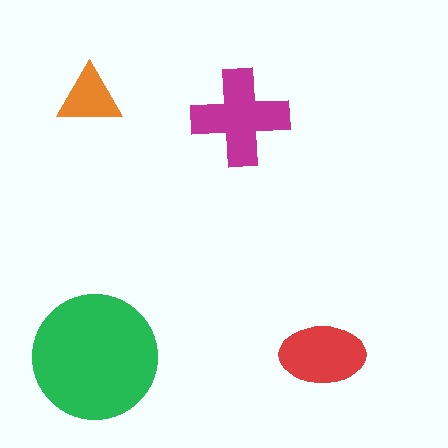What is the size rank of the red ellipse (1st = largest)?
3rd.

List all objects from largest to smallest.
The green circle, the magenta cross, the red ellipse, the orange triangle.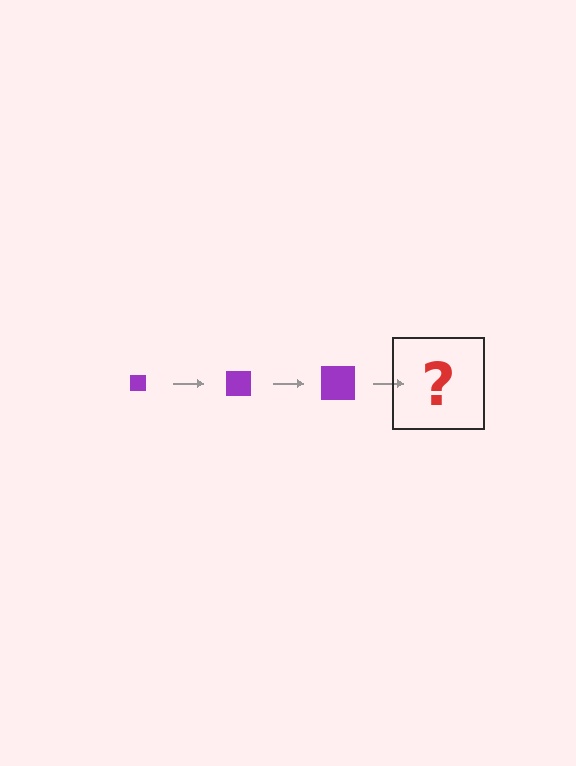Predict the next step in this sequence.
The next step is a purple square, larger than the previous one.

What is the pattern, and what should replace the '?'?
The pattern is that the square gets progressively larger each step. The '?' should be a purple square, larger than the previous one.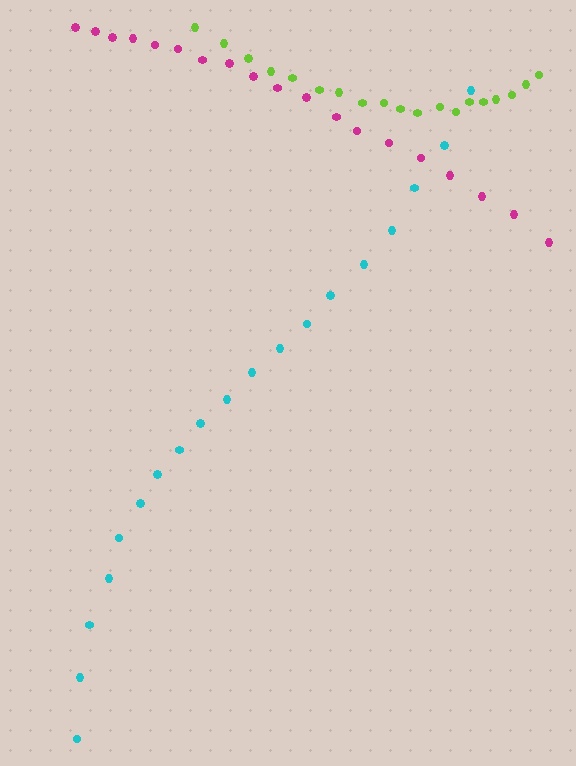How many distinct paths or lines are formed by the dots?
There are 3 distinct paths.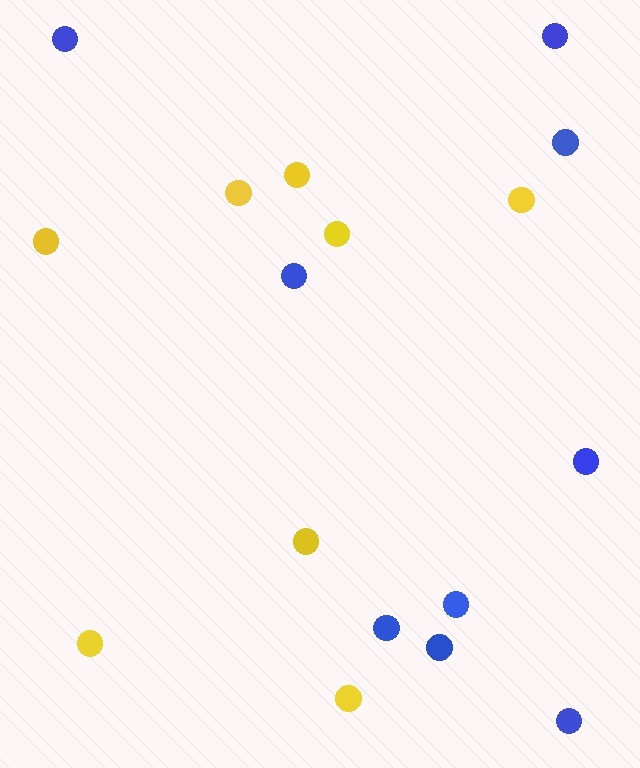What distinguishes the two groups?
There are 2 groups: one group of yellow circles (8) and one group of blue circles (9).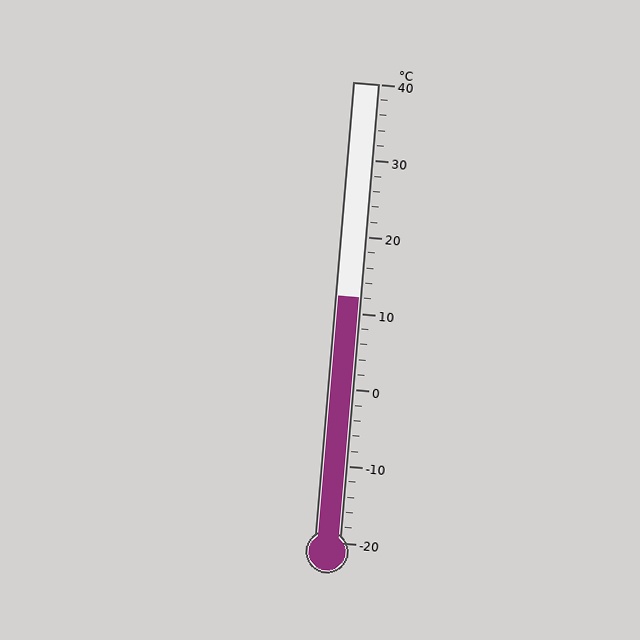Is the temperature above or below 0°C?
The temperature is above 0°C.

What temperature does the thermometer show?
The thermometer shows approximately 12°C.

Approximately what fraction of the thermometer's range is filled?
The thermometer is filled to approximately 55% of its range.